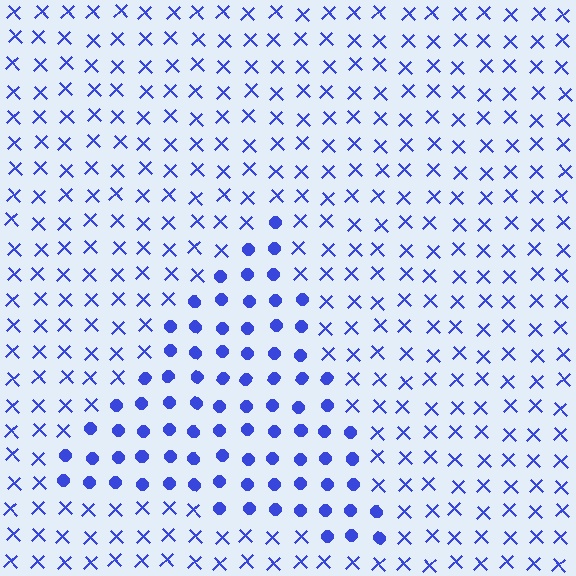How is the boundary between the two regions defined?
The boundary is defined by a change in element shape: circles inside vs. X marks outside. All elements share the same color and spacing.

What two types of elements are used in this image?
The image uses circles inside the triangle region and X marks outside it.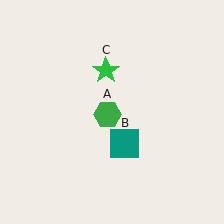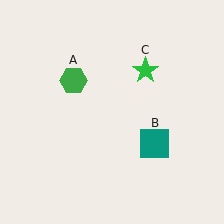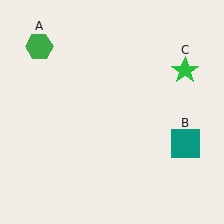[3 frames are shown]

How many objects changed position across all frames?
3 objects changed position: green hexagon (object A), teal square (object B), green star (object C).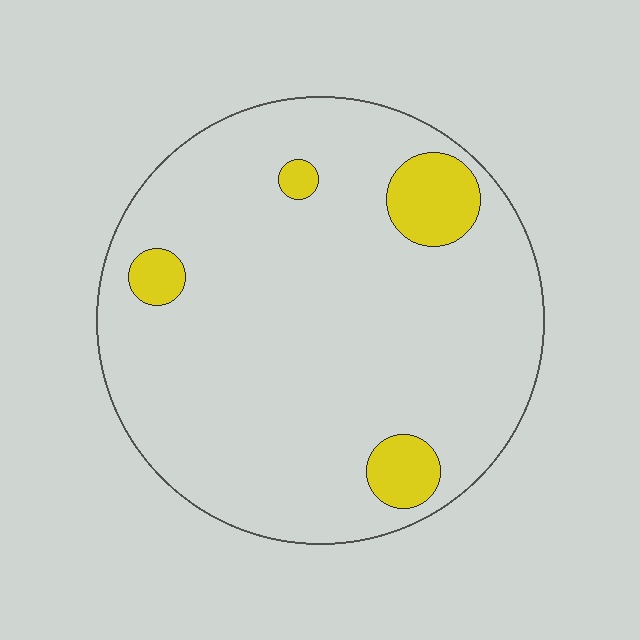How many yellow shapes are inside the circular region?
4.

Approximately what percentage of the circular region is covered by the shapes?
Approximately 10%.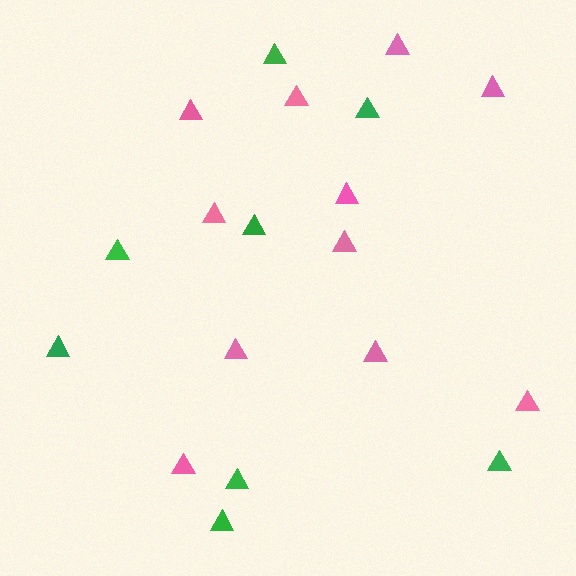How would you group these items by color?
There are 2 groups: one group of pink triangles (11) and one group of green triangles (8).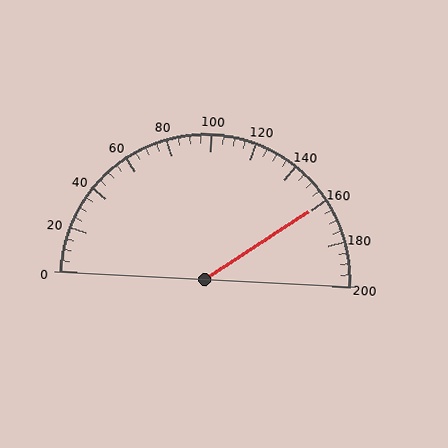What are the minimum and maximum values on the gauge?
The gauge ranges from 0 to 200.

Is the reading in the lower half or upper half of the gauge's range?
The reading is in the upper half of the range (0 to 200).